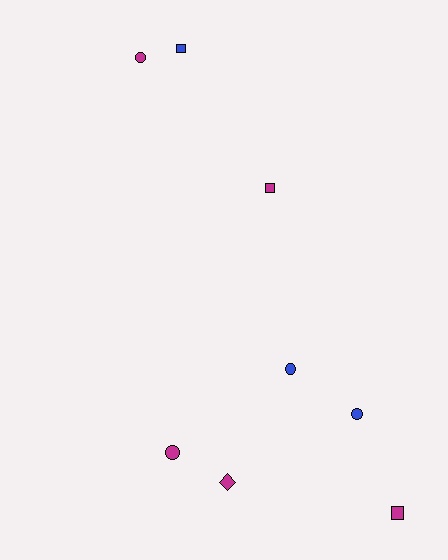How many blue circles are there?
There are 2 blue circles.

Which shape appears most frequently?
Circle, with 4 objects.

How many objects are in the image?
There are 8 objects.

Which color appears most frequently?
Magenta, with 5 objects.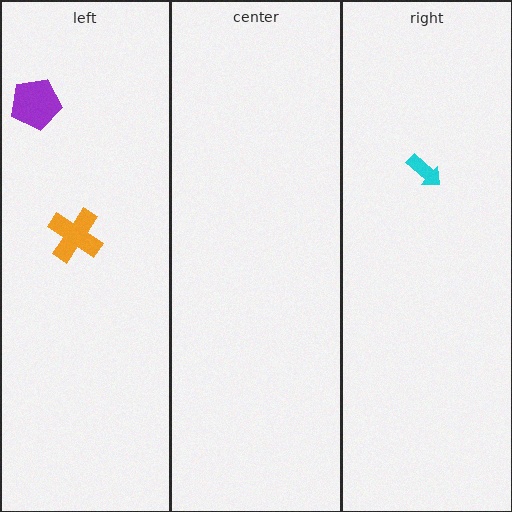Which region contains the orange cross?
The left region.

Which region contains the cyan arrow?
The right region.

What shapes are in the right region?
The cyan arrow.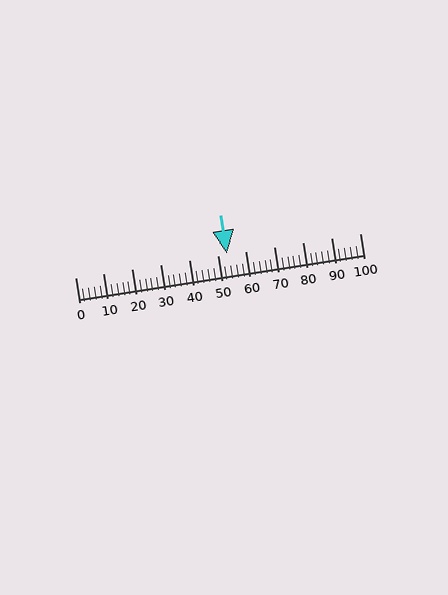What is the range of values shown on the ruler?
The ruler shows values from 0 to 100.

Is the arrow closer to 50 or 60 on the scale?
The arrow is closer to 50.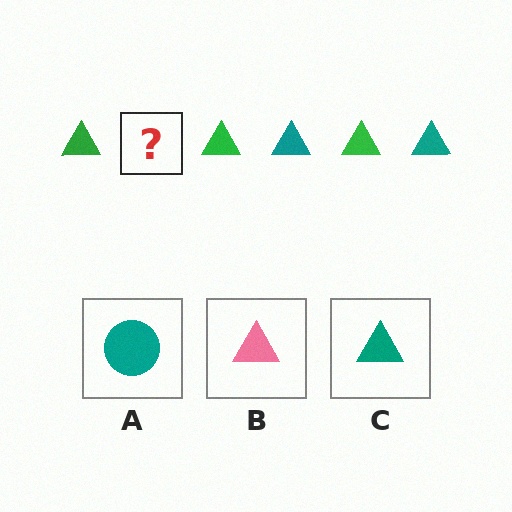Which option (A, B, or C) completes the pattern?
C.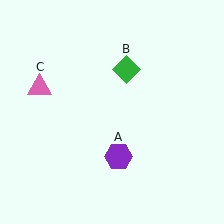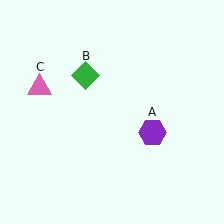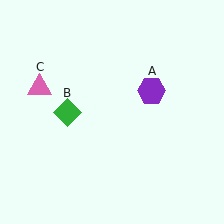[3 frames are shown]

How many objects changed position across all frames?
2 objects changed position: purple hexagon (object A), green diamond (object B).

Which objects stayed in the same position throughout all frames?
Pink triangle (object C) remained stationary.